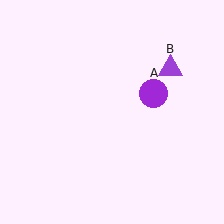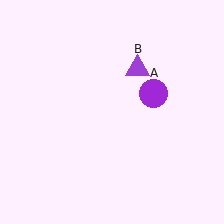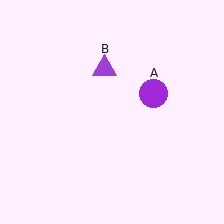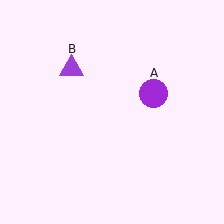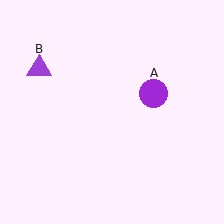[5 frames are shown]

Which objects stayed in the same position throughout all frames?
Purple circle (object A) remained stationary.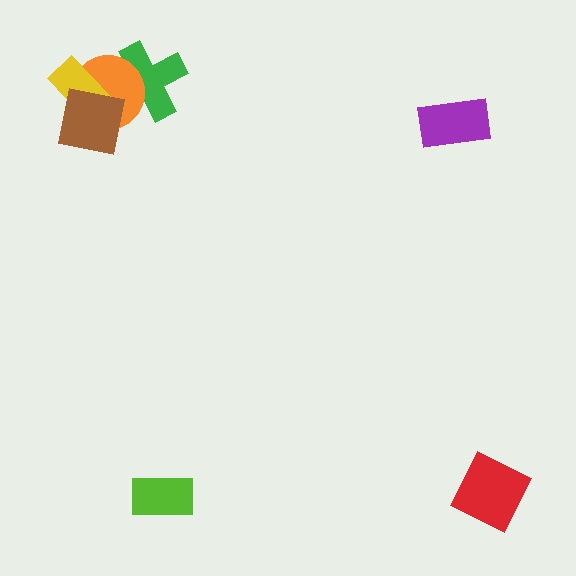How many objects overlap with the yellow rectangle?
2 objects overlap with the yellow rectangle.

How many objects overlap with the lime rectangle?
0 objects overlap with the lime rectangle.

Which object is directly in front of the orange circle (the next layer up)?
The yellow rectangle is directly in front of the orange circle.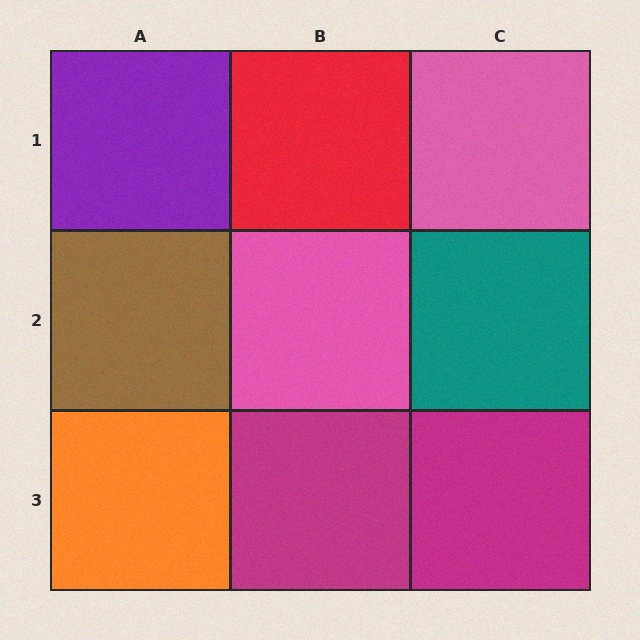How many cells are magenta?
2 cells are magenta.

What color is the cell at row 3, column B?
Magenta.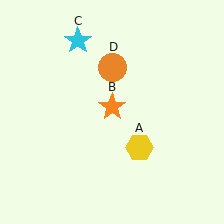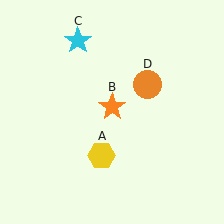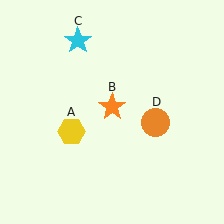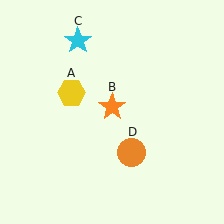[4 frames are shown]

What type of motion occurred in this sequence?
The yellow hexagon (object A), orange circle (object D) rotated clockwise around the center of the scene.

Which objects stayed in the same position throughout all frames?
Orange star (object B) and cyan star (object C) remained stationary.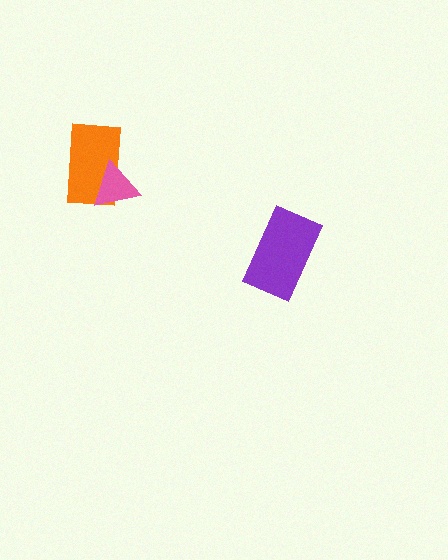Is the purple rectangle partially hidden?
No, no other shape covers it.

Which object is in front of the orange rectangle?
The pink triangle is in front of the orange rectangle.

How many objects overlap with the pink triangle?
1 object overlaps with the pink triangle.